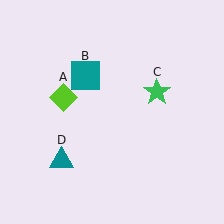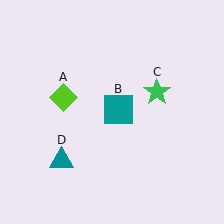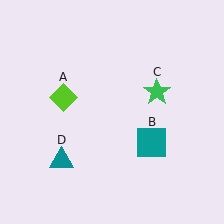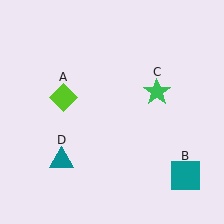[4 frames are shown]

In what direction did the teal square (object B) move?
The teal square (object B) moved down and to the right.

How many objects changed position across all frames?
1 object changed position: teal square (object B).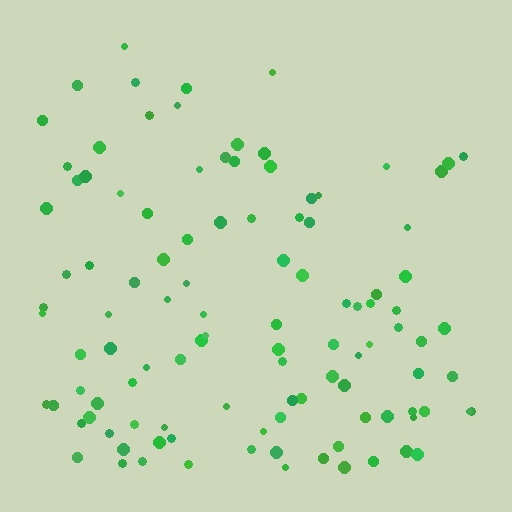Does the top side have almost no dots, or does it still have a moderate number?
Still a moderate number, just noticeably fewer than the bottom.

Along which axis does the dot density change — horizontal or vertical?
Vertical.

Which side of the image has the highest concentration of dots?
The bottom.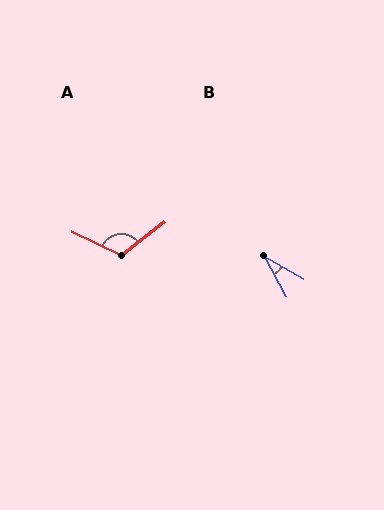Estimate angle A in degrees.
Approximately 117 degrees.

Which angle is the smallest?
B, at approximately 32 degrees.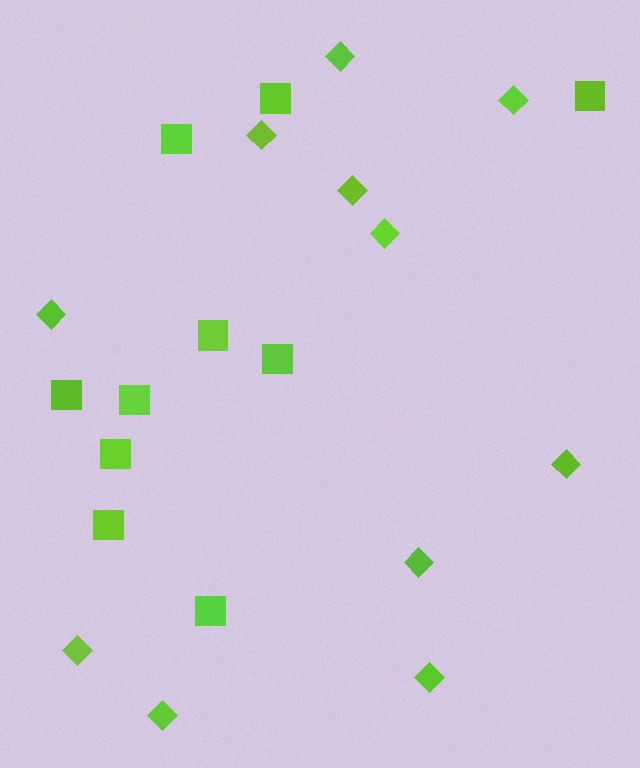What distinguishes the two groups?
There are 2 groups: one group of diamonds (11) and one group of squares (10).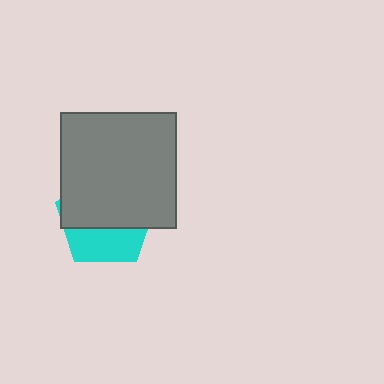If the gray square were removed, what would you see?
You would see the complete cyan pentagon.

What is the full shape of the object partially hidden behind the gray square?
The partially hidden object is a cyan pentagon.